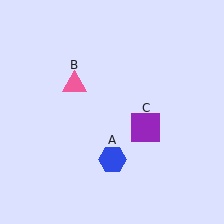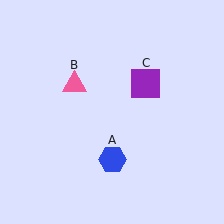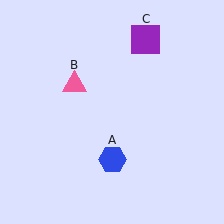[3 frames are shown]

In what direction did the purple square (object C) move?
The purple square (object C) moved up.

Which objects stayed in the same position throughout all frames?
Blue hexagon (object A) and pink triangle (object B) remained stationary.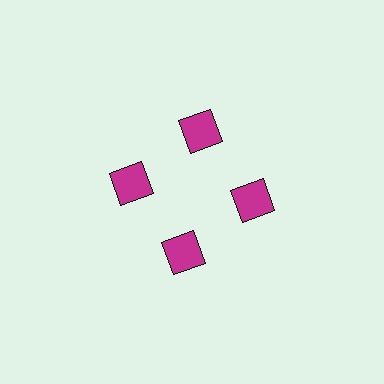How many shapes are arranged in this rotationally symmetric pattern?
There are 4 shapes, arranged in 4 groups of 1.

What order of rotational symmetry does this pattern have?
This pattern has 4-fold rotational symmetry.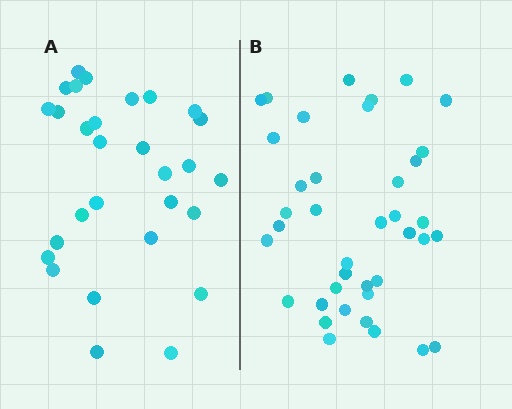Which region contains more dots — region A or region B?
Region B (the right region) has more dots.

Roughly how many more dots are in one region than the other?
Region B has roughly 10 or so more dots than region A.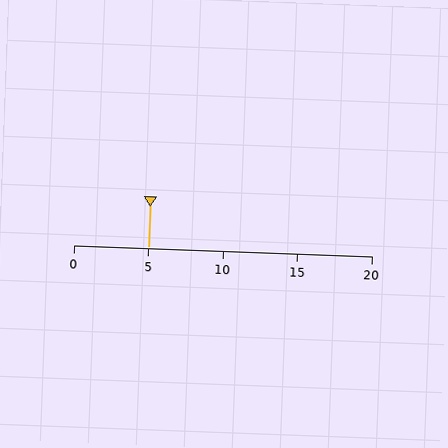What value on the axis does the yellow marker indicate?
The marker indicates approximately 5.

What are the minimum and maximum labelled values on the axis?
The axis runs from 0 to 20.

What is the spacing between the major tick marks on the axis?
The major ticks are spaced 5 apart.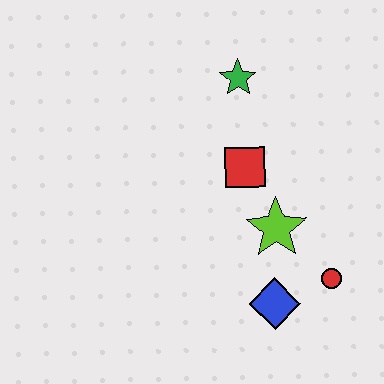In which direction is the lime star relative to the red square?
The lime star is below the red square.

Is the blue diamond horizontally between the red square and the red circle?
Yes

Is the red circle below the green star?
Yes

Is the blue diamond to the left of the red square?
No